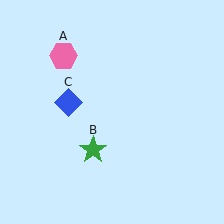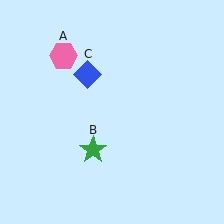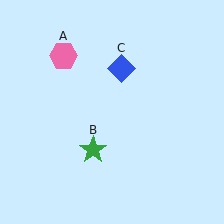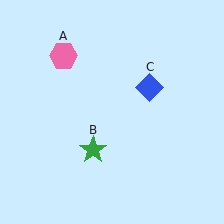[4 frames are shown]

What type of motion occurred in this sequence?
The blue diamond (object C) rotated clockwise around the center of the scene.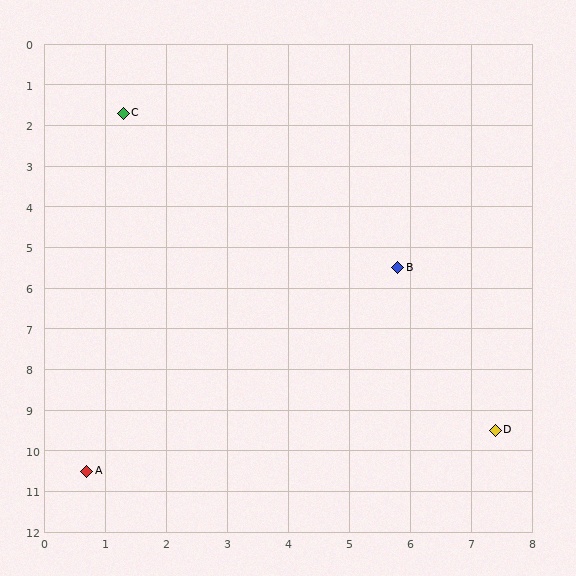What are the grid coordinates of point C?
Point C is at approximately (1.3, 1.7).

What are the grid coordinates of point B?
Point B is at approximately (5.8, 5.5).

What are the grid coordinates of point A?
Point A is at approximately (0.7, 10.5).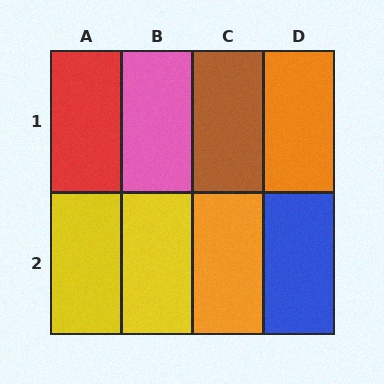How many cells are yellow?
2 cells are yellow.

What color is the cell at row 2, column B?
Yellow.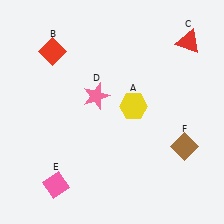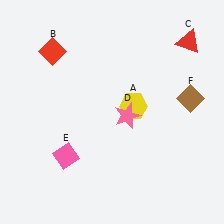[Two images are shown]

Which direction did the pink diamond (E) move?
The pink diamond (E) moved up.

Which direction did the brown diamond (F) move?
The brown diamond (F) moved up.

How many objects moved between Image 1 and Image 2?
3 objects moved between the two images.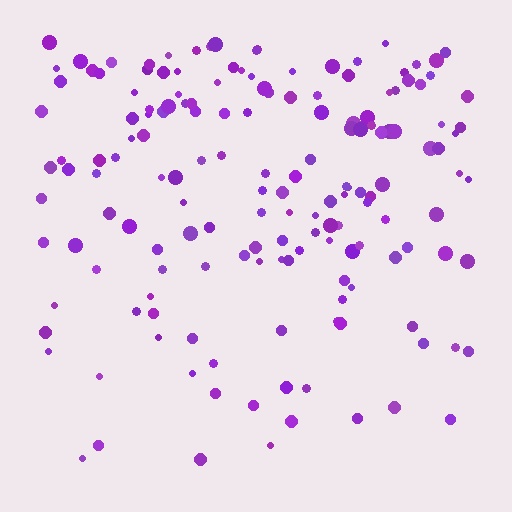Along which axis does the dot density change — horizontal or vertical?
Vertical.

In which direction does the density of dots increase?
From bottom to top, with the top side densest.